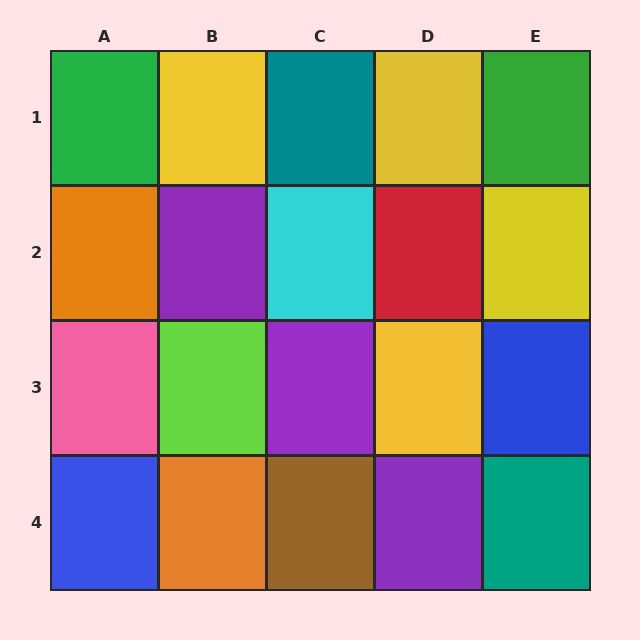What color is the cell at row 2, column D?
Red.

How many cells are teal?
2 cells are teal.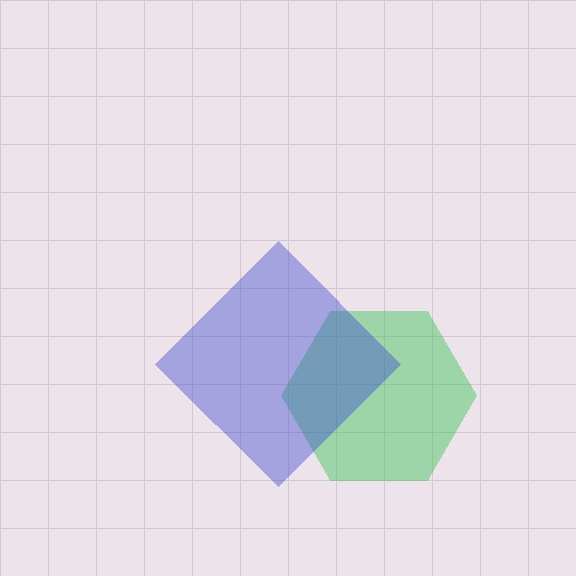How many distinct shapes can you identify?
There are 2 distinct shapes: a green hexagon, a blue diamond.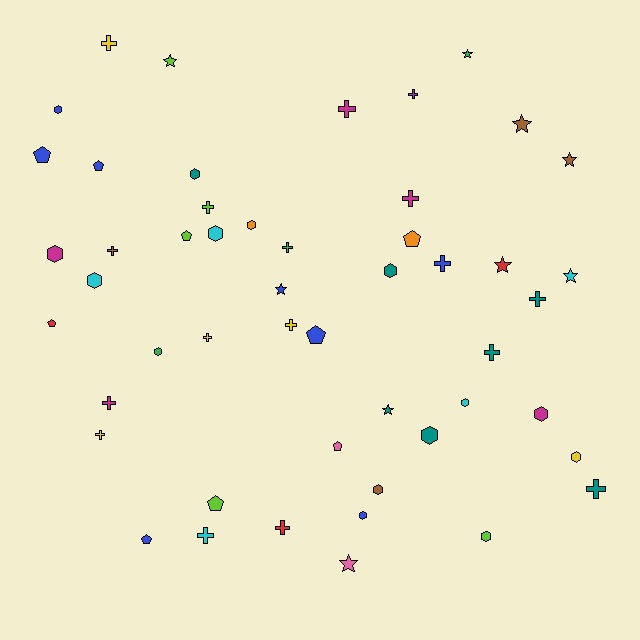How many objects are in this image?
There are 50 objects.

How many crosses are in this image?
There are 17 crosses.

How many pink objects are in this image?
There are 2 pink objects.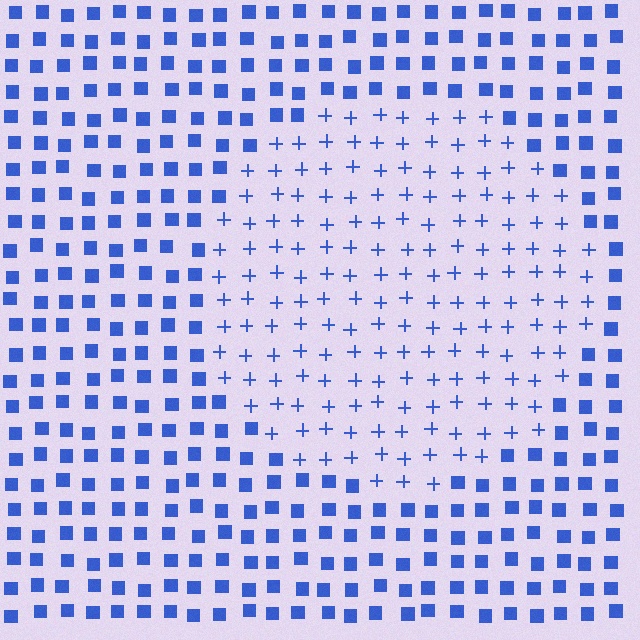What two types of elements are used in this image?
The image uses plus signs inside the circle region and squares outside it.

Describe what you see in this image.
The image is filled with small blue elements arranged in a uniform grid. A circle-shaped region contains plus signs, while the surrounding area contains squares. The boundary is defined purely by the change in element shape.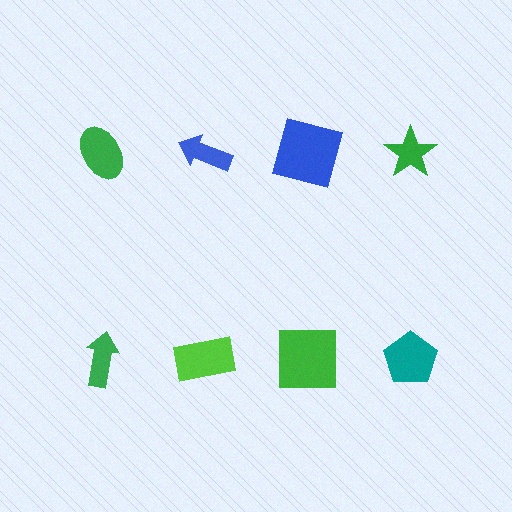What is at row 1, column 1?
A green ellipse.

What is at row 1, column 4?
A green star.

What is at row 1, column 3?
A blue square.